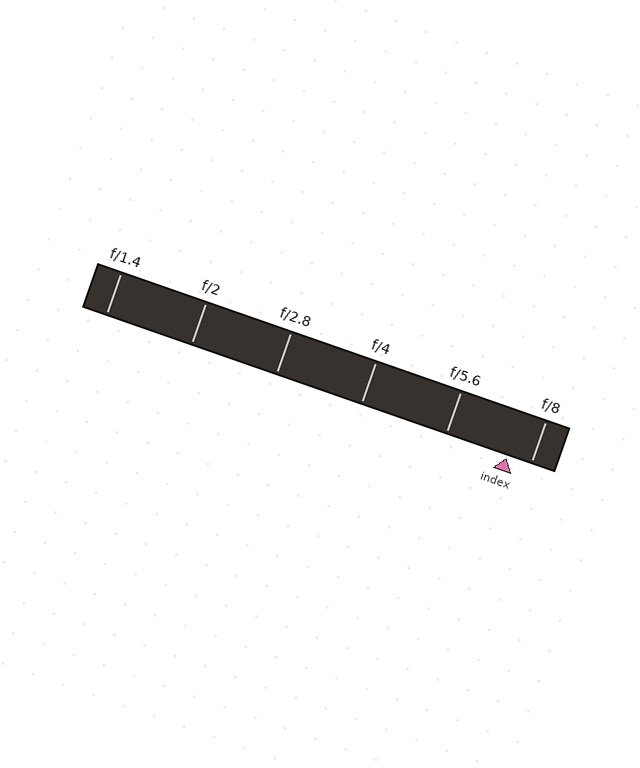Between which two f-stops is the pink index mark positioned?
The index mark is between f/5.6 and f/8.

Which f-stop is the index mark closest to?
The index mark is closest to f/8.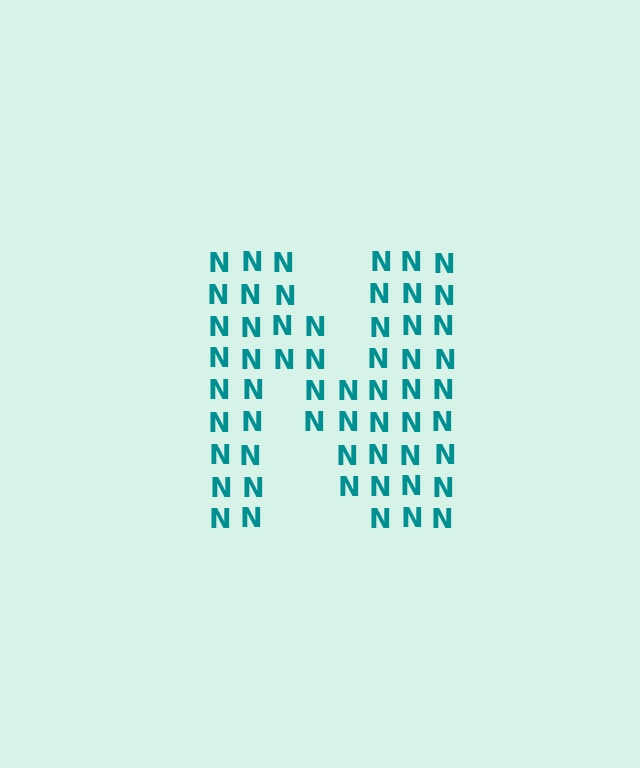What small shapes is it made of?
It is made of small letter N's.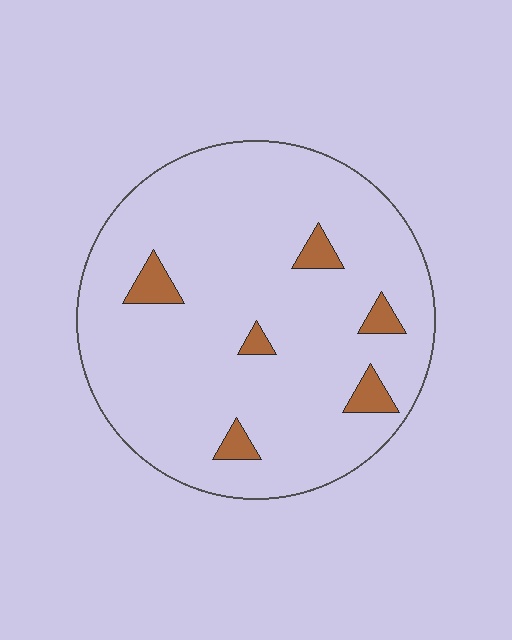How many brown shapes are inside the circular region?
6.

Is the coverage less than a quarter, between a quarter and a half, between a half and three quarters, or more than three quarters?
Less than a quarter.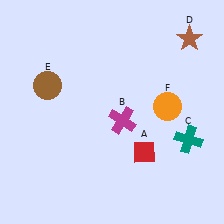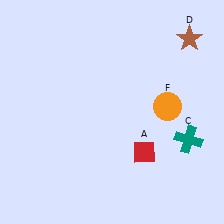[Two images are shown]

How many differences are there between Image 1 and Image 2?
There are 2 differences between the two images.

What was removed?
The magenta cross (B), the brown circle (E) were removed in Image 2.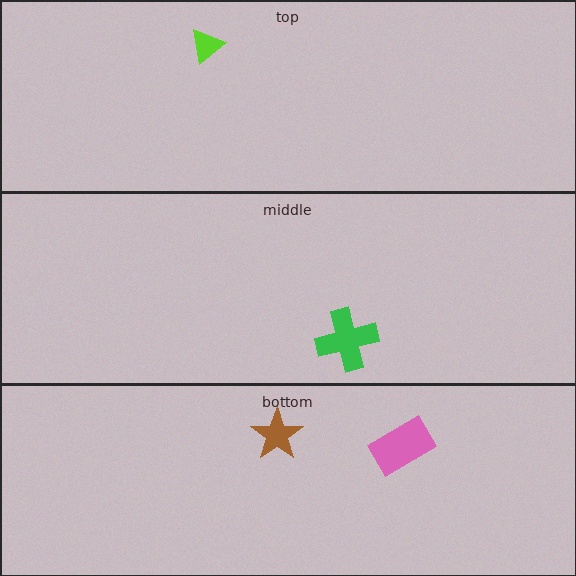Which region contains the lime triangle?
The top region.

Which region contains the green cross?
The middle region.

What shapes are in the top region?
The lime triangle.